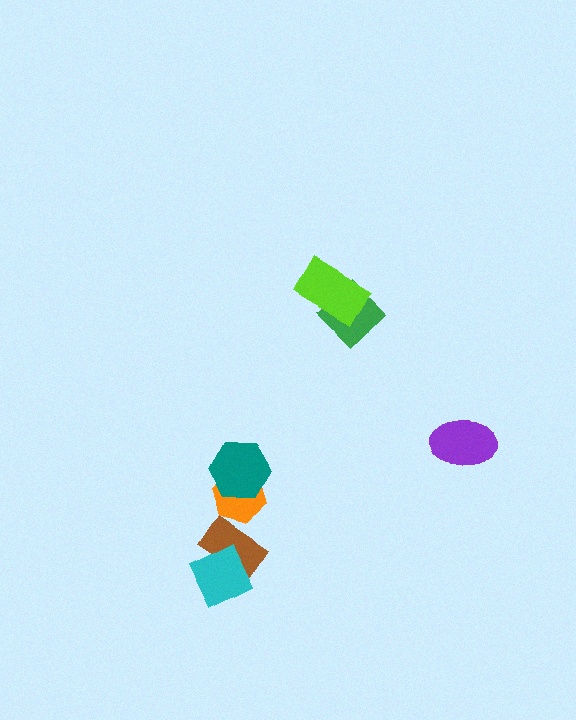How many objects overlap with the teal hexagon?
1 object overlaps with the teal hexagon.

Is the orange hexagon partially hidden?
Yes, it is partially covered by another shape.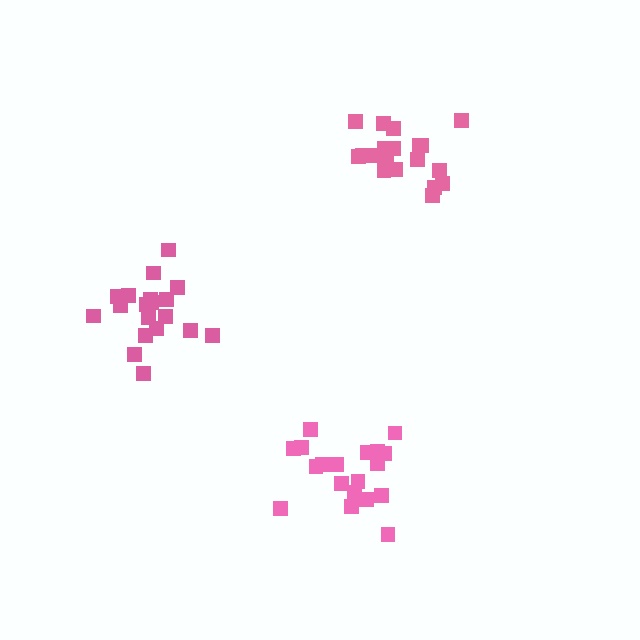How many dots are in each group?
Group 1: 19 dots, Group 2: 19 dots, Group 3: 19 dots (57 total).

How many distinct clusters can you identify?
There are 3 distinct clusters.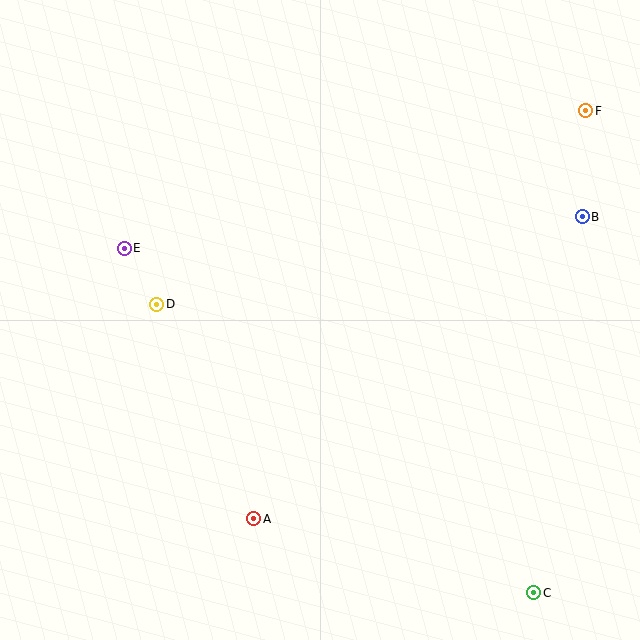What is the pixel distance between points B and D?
The distance between B and D is 434 pixels.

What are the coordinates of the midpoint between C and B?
The midpoint between C and B is at (558, 405).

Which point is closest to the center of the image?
Point D at (157, 304) is closest to the center.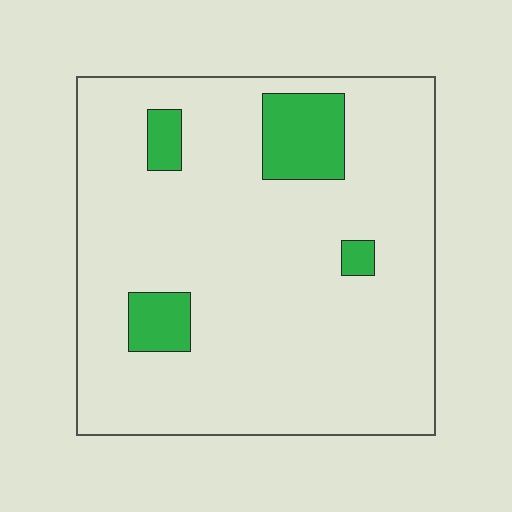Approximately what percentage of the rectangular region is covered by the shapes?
Approximately 10%.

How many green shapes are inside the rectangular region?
4.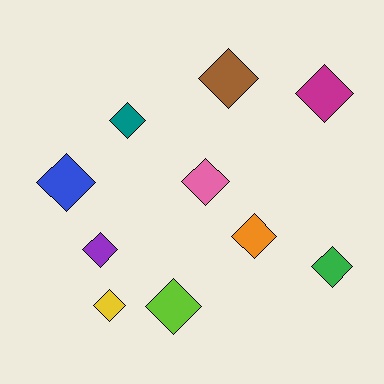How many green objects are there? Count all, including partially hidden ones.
There is 1 green object.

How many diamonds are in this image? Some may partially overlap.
There are 10 diamonds.